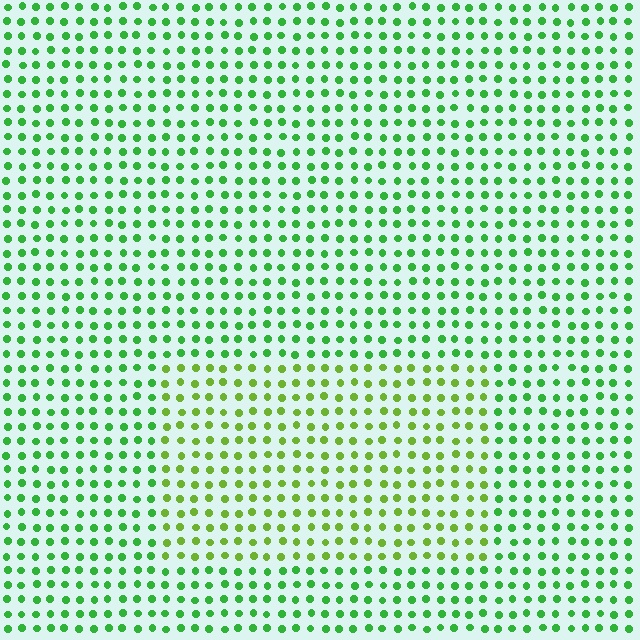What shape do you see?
I see a rectangle.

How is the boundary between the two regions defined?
The boundary is defined purely by a slight shift in hue (about 32 degrees). Spacing, size, and orientation are identical on both sides.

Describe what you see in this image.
The image is filled with small green elements in a uniform arrangement. A rectangle-shaped region is visible where the elements are tinted to a slightly different hue, forming a subtle color boundary.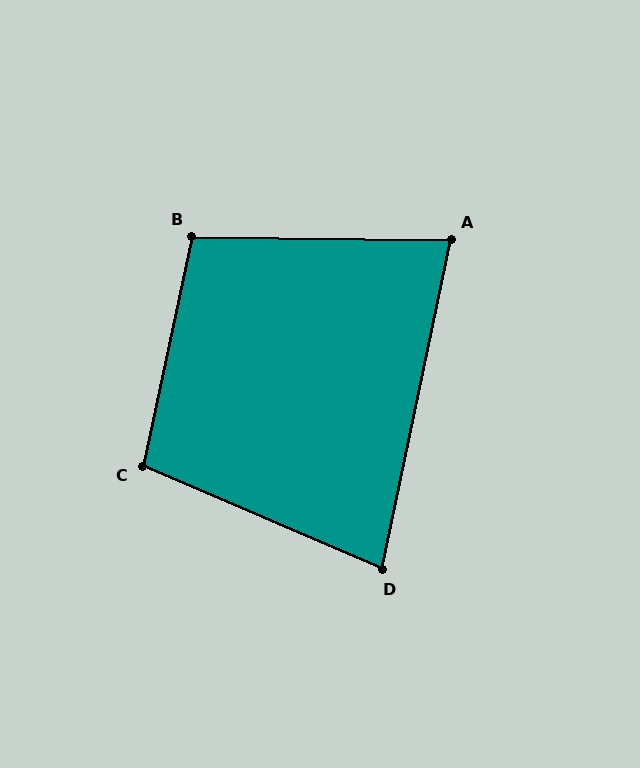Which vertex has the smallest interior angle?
D, at approximately 79 degrees.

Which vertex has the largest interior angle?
B, at approximately 101 degrees.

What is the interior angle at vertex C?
Approximately 101 degrees (obtuse).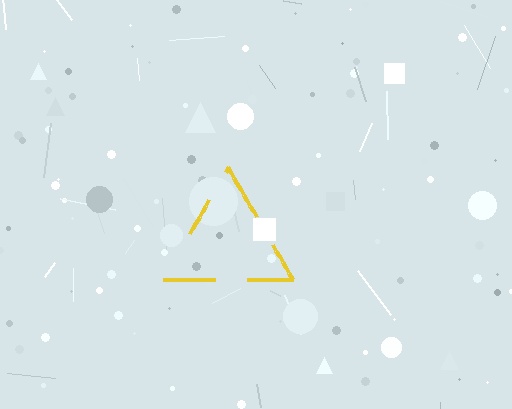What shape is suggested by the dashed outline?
The dashed outline suggests a triangle.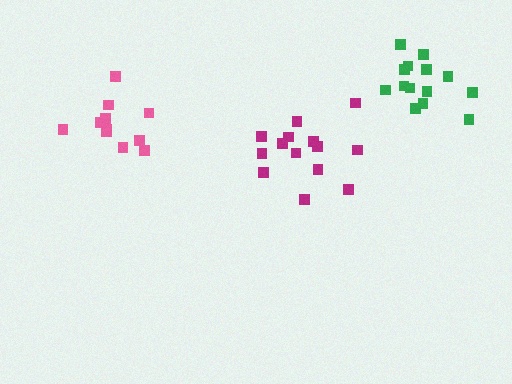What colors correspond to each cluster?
The clusters are colored: magenta, green, pink.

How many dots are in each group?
Group 1: 14 dots, Group 2: 14 dots, Group 3: 11 dots (39 total).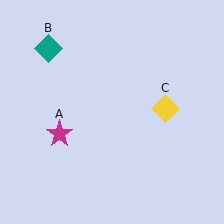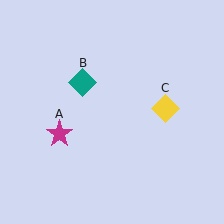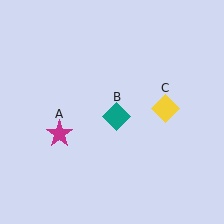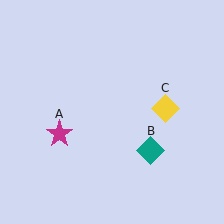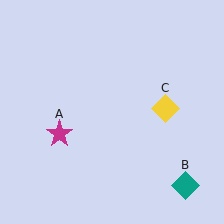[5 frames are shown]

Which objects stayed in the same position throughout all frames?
Magenta star (object A) and yellow diamond (object C) remained stationary.